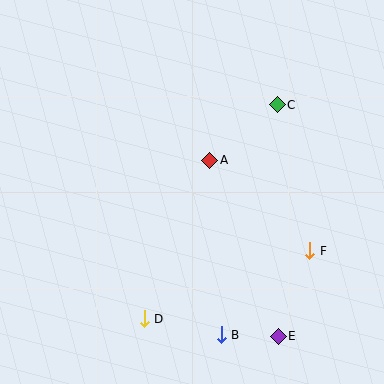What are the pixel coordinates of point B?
Point B is at (221, 335).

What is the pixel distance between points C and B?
The distance between C and B is 237 pixels.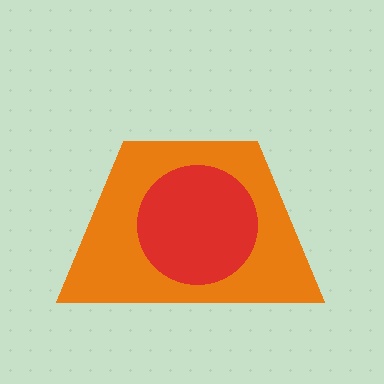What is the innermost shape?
The red circle.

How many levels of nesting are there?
2.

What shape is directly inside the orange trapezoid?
The red circle.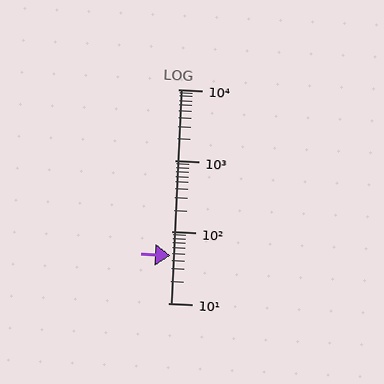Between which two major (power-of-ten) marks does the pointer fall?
The pointer is between 10 and 100.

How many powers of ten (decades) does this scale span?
The scale spans 3 decades, from 10 to 10000.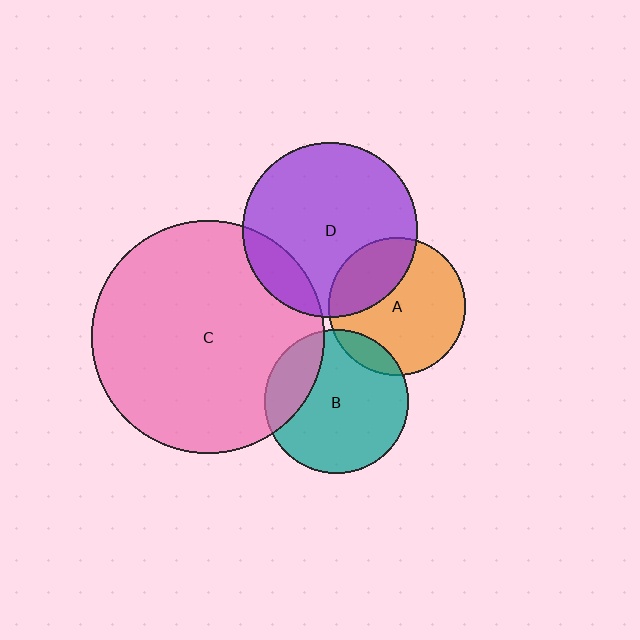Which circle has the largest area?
Circle C (pink).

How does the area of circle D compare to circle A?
Approximately 1.6 times.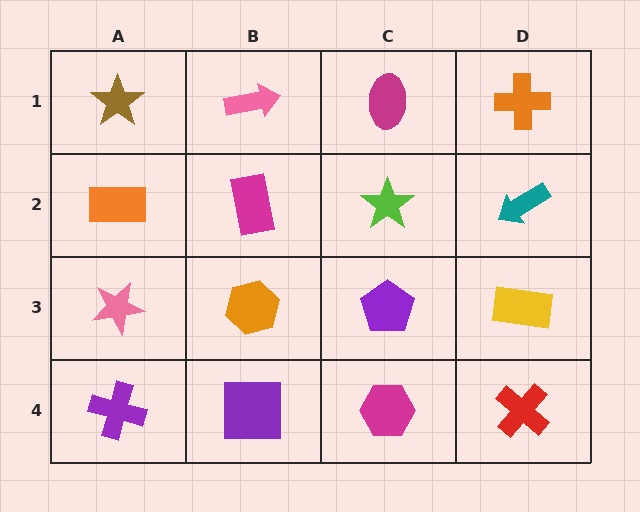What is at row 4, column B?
A purple square.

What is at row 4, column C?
A magenta hexagon.